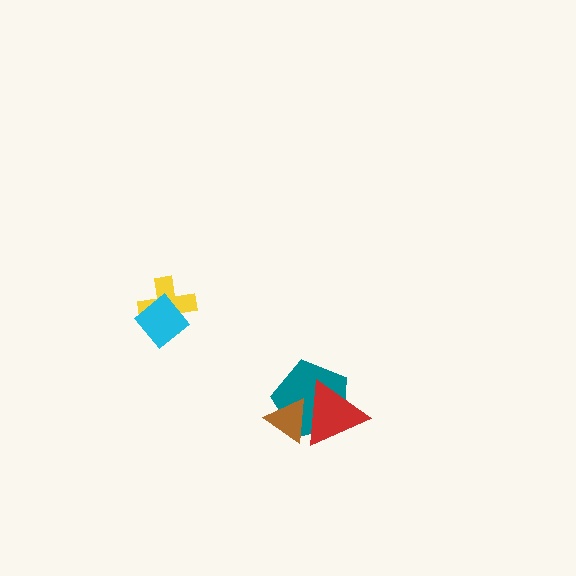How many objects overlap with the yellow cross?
1 object overlaps with the yellow cross.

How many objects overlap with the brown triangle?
2 objects overlap with the brown triangle.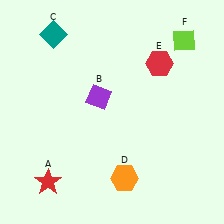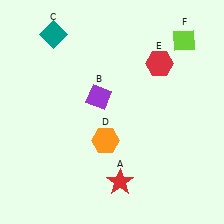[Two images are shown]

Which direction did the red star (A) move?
The red star (A) moved right.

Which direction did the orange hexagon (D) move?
The orange hexagon (D) moved up.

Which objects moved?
The objects that moved are: the red star (A), the orange hexagon (D).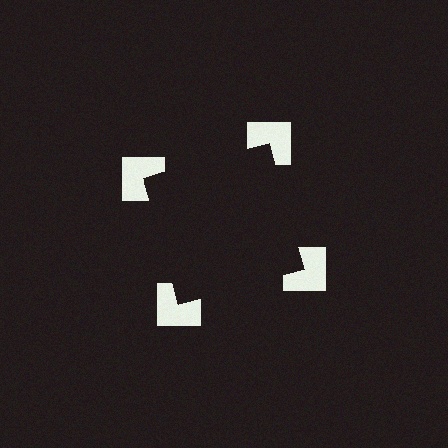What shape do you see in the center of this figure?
An illusory square — its edges are inferred from the aligned wedge cuts in the notched squares, not physically drawn.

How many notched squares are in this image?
There are 4 — one at each vertex of the illusory square.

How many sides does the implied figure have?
4 sides.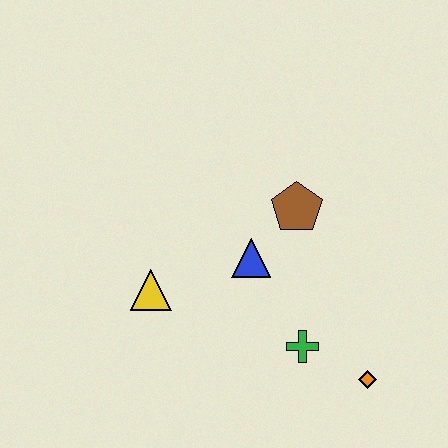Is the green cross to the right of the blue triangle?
Yes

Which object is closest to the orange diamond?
The green cross is closest to the orange diamond.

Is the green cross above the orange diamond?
Yes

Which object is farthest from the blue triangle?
The orange diamond is farthest from the blue triangle.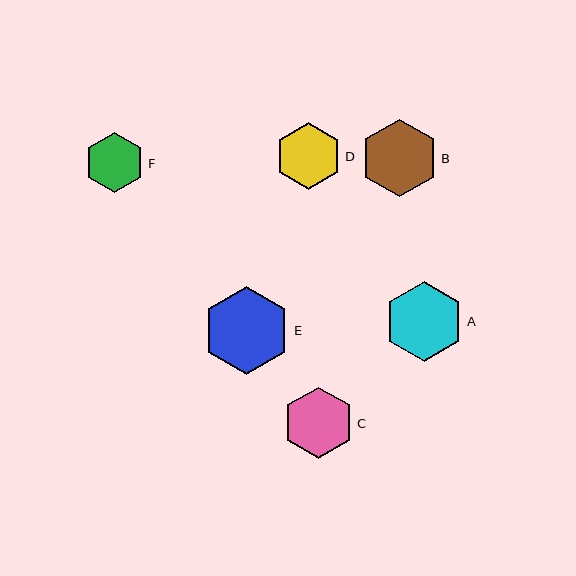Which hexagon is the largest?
Hexagon E is the largest with a size of approximately 88 pixels.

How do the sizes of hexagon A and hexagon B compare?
Hexagon A and hexagon B are approximately the same size.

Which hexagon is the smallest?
Hexagon F is the smallest with a size of approximately 60 pixels.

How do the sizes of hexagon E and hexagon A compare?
Hexagon E and hexagon A are approximately the same size.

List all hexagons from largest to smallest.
From largest to smallest: E, A, B, C, D, F.